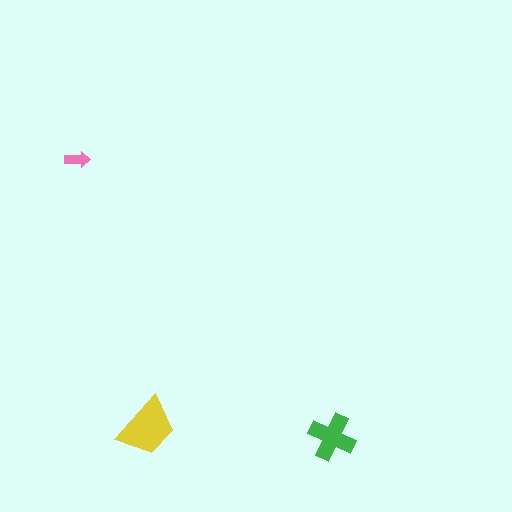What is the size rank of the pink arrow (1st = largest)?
3rd.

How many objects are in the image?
There are 3 objects in the image.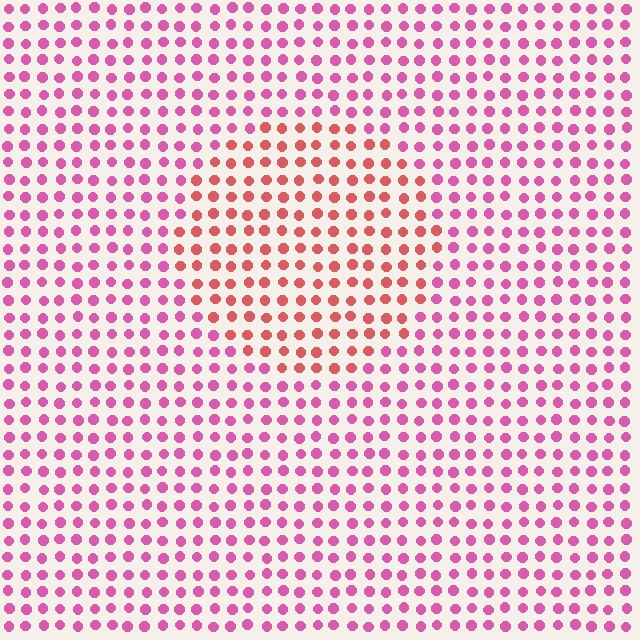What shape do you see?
I see a circle.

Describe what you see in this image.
The image is filled with small pink elements in a uniform arrangement. A circle-shaped region is visible where the elements are tinted to a slightly different hue, forming a subtle color boundary.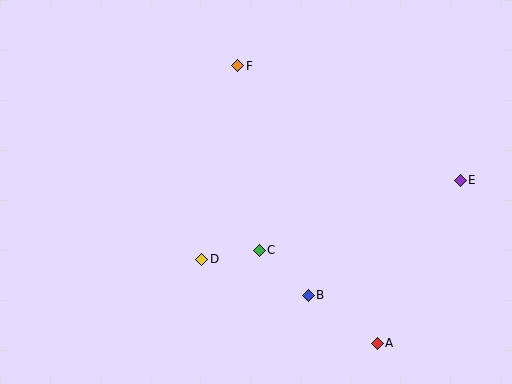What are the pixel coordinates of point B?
Point B is at (308, 295).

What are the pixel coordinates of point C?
Point C is at (259, 250).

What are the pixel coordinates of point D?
Point D is at (202, 259).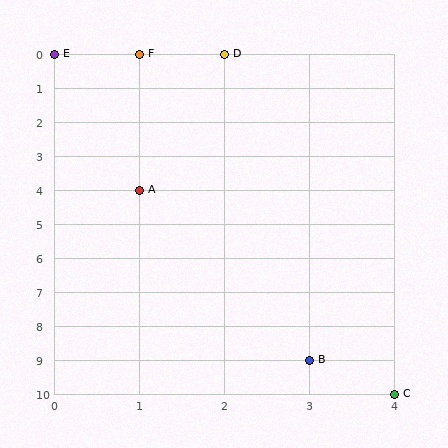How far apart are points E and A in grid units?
Points E and A are 1 column and 4 rows apart (about 4.1 grid units diagonally).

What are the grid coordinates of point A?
Point A is at grid coordinates (1, 4).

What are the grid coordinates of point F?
Point F is at grid coordinates (1, 0).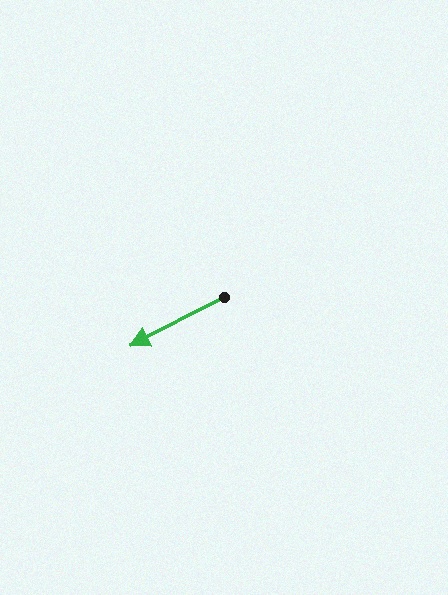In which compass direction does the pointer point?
Southwest.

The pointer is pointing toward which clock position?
Roughly 8 o'clock.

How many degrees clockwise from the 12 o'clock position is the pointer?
Approximately 243 degrees.